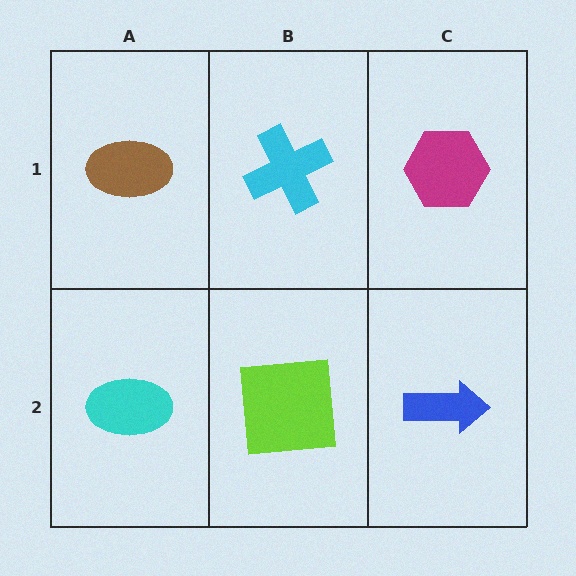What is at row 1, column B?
A cyan cross.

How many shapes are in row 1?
3 shapes.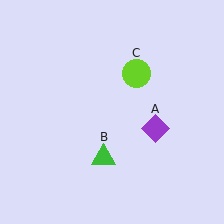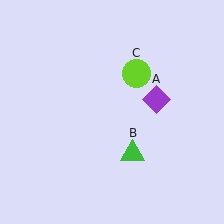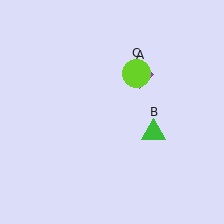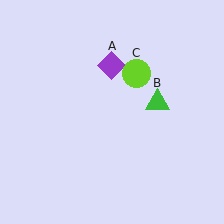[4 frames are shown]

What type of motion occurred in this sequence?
The purple diamond (object A), green triangle (object B) rotated counterclockwise around the center of the scene.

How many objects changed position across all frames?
2 objects changed position: purple diamond (object A), green triangle (object B).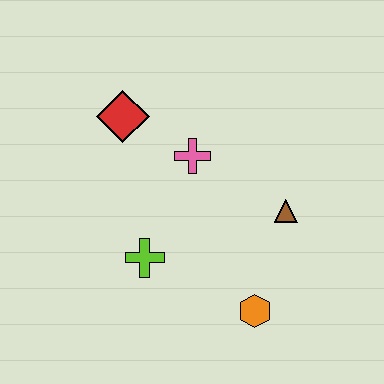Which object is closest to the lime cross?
The pink cross is closest to the lime cross.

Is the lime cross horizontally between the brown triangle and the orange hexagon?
No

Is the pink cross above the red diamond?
No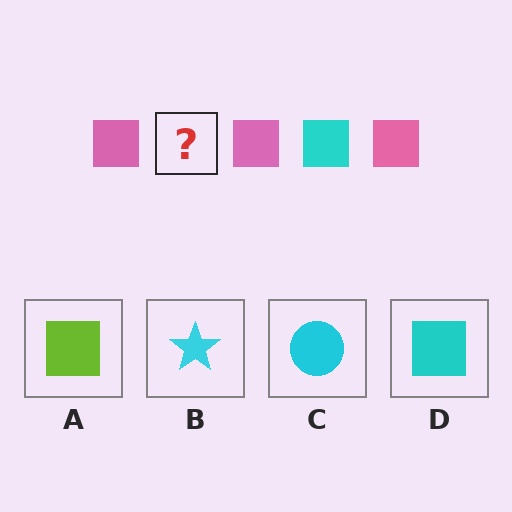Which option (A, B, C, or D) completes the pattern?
D.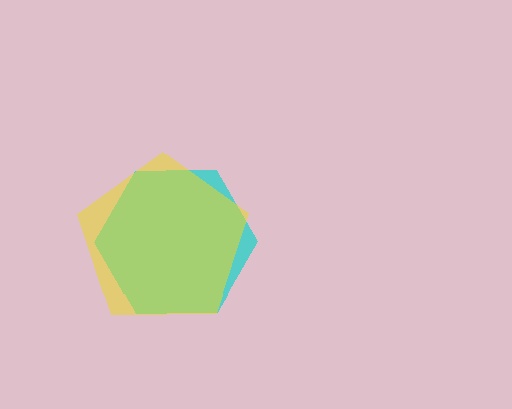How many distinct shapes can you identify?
There are 2 distinct shapes: a cyan hexagon, a yellow pentagon.